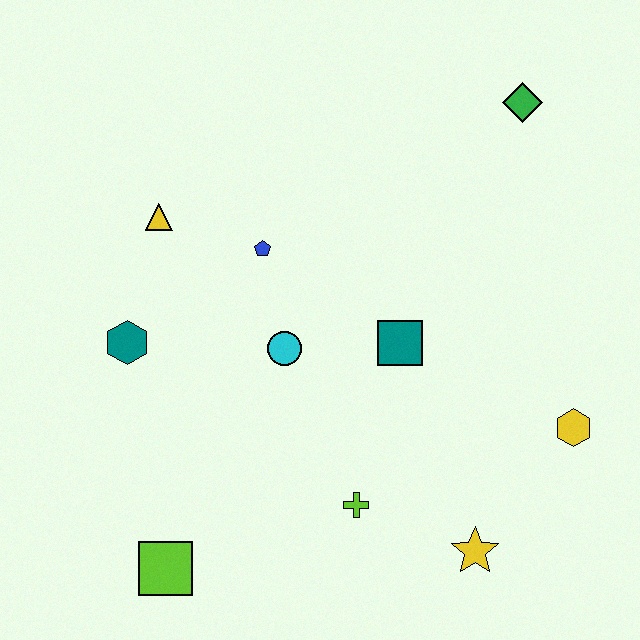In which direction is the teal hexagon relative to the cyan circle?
The teal hexagon is to the left of the cyan circle.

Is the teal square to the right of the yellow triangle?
Yes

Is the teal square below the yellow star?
No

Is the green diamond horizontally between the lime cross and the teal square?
No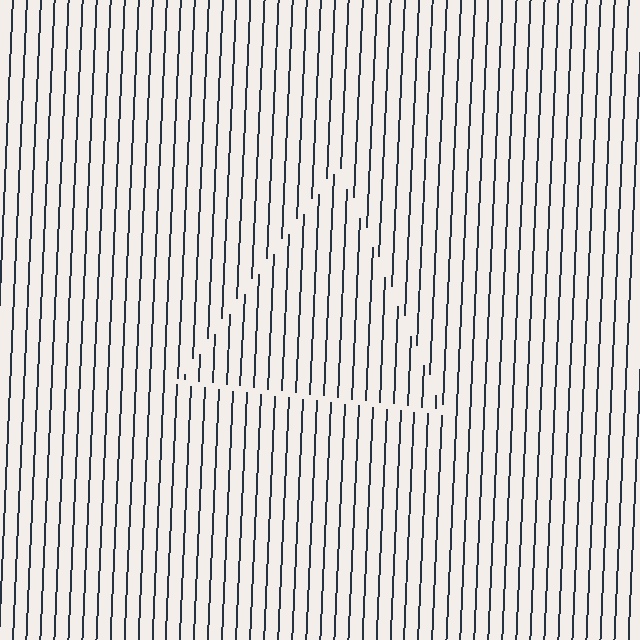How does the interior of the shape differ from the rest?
The interior of the shape contains the same grating, shifted by half a period — the contour is defined by the phase discontinuity where line-ends from the inner and outer gratings abut.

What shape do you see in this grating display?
An illusory triangle. The interior of the shape contains the same grating, shifted by half a period — the contour is defined by the phase discontinuity where line-ends from the inner and outer gratings abut.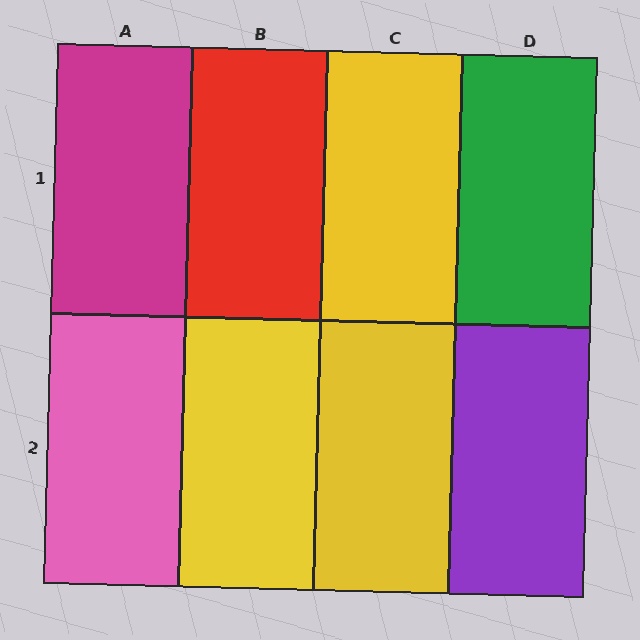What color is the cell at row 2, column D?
Purple.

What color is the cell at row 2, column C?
Yellow.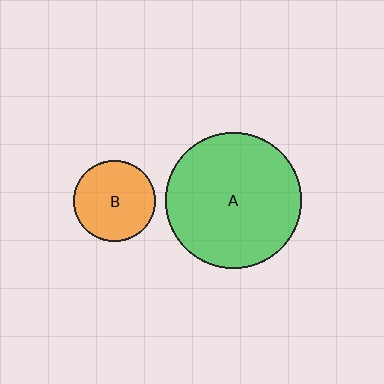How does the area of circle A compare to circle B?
Approximately 2.8 times.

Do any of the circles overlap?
No, none of the circles overlap.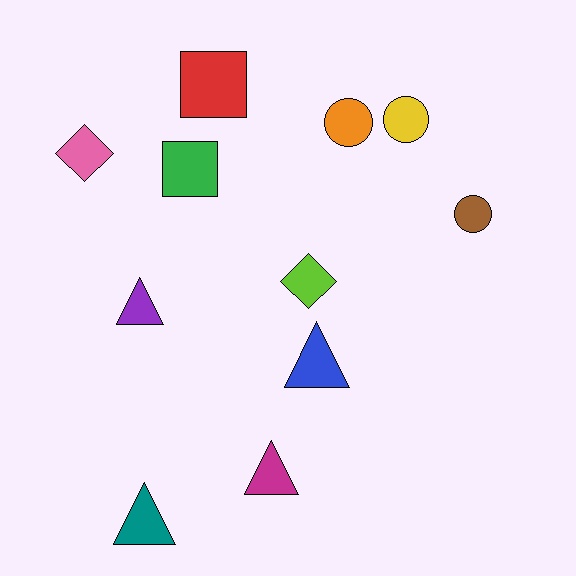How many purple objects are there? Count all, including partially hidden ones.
There is 1 purple object.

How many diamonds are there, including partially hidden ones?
There are 2 diamonds.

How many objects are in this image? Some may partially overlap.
There are 11 objects.